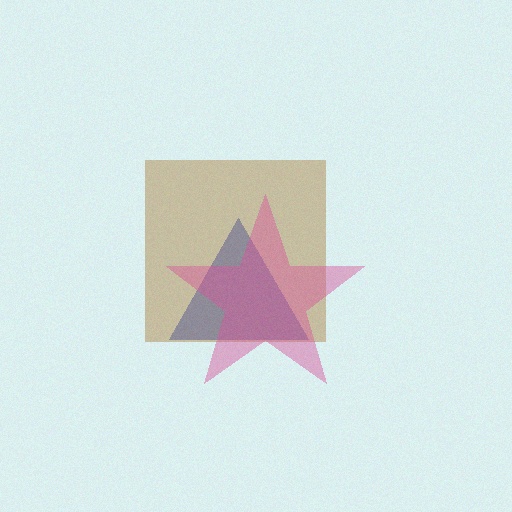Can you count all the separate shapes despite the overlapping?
Yes, there are 3 separate shapes.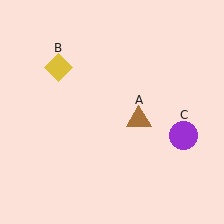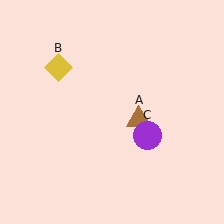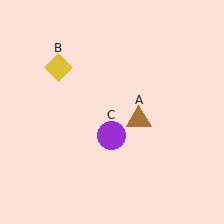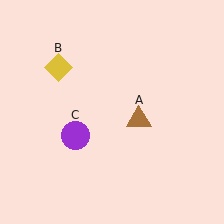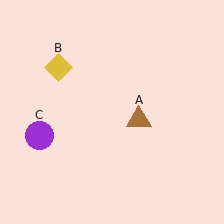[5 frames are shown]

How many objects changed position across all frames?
1 object changed position: purple circle (object C).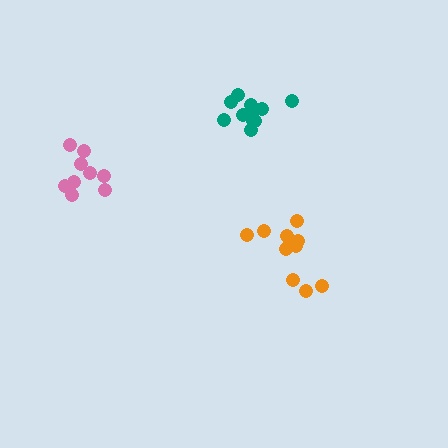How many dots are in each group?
Group 1: 11 dots, Group 2: 9 dots, Group 3: 11 dots (31 total).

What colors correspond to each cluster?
The clusters are colored: teal, pink, orange.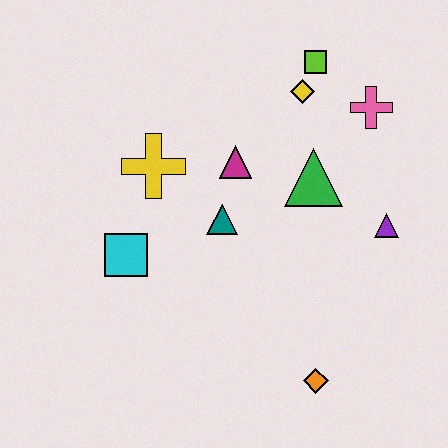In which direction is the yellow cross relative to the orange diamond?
The yellow cross is above the orange diamond.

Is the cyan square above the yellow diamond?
No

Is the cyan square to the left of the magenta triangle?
Yes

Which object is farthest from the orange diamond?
The lime square is farthest from the orange diamond.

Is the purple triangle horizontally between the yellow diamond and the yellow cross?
No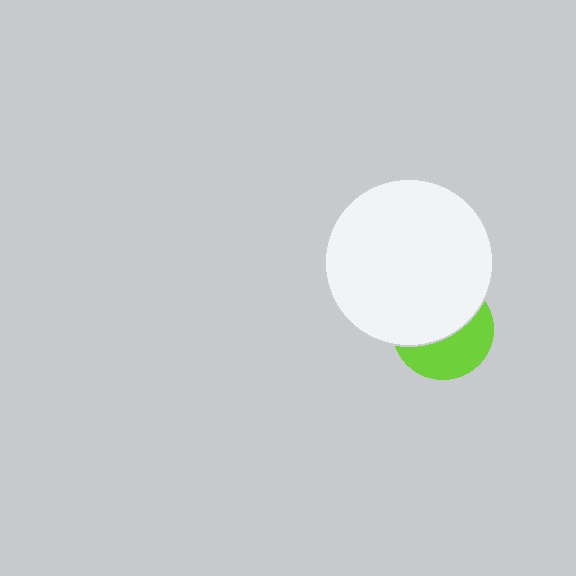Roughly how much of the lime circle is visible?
A small part of it is visible (roughly 45%).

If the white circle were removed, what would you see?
You would see the complete lime circle.